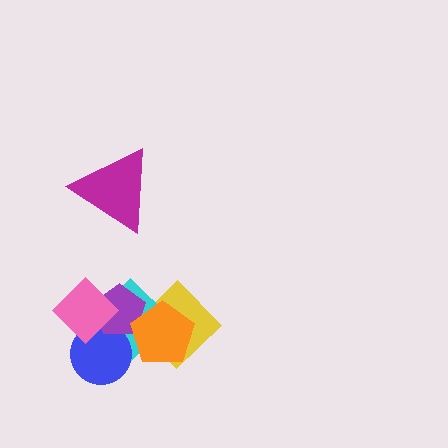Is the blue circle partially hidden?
Yes, it is partially covered by another shape.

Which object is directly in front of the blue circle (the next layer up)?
The purple pentagon is directly in front of the blue circle.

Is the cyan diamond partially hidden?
Yes, it is partially covered by another shape.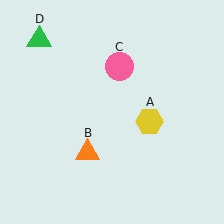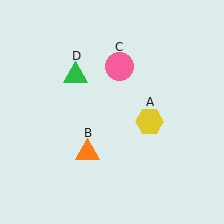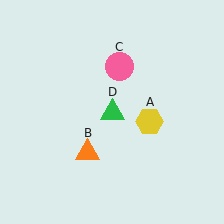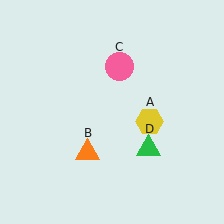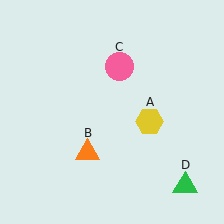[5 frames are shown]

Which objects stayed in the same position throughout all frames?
Yellow hexagon (object A) and orange triangle (object B) and pink circle (object C) remained stationary.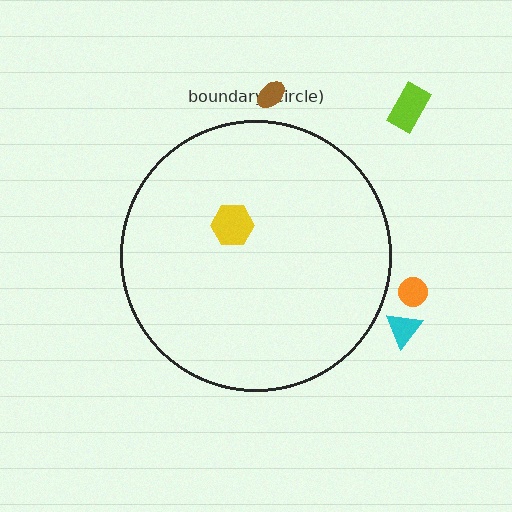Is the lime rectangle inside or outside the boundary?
Outside.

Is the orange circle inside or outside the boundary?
Outside.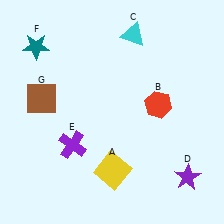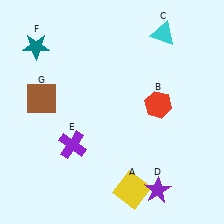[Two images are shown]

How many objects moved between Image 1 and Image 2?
3 objects moved between the two images.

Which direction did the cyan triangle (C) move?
The cyan triangle (C) moved right.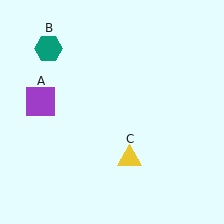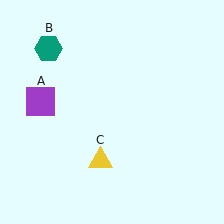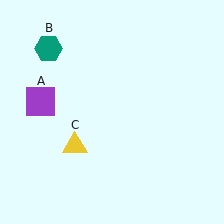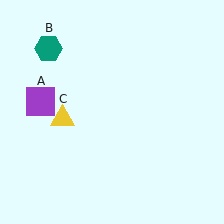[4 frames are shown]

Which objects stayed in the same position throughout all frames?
Purple square (object A) and teal hexagon (object B) remained stationary.